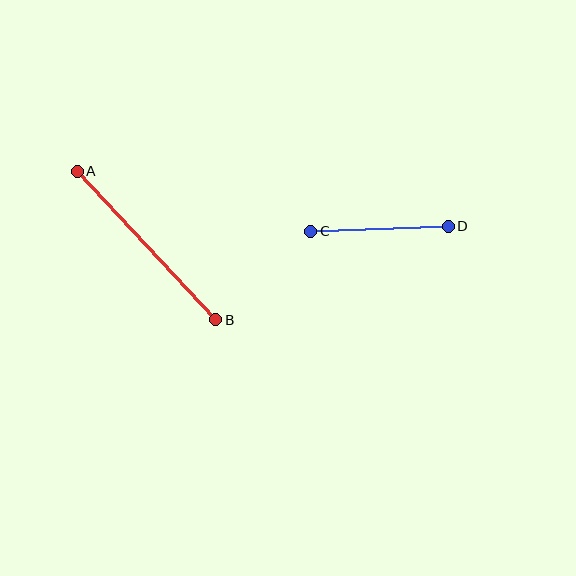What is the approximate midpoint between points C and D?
The midpoint is at approximately (380, 229) pixels.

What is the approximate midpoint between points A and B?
The midpoint is at approximately (146, 245) pixels.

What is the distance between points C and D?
The distance is approximately 137 pixels.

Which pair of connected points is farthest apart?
Points A and B are farthest apart.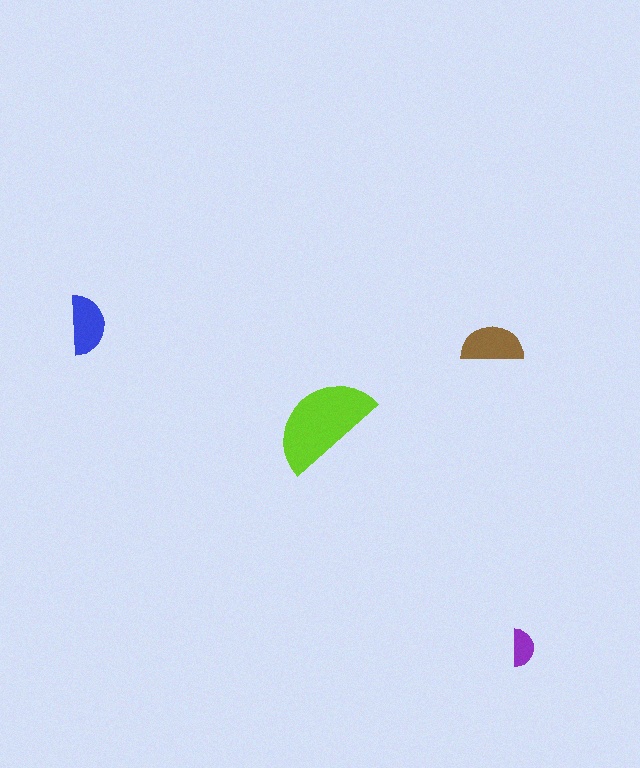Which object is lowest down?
The purple semicircle is bottommost.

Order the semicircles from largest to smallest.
the lime one, the brown one, the blue one, the purple one.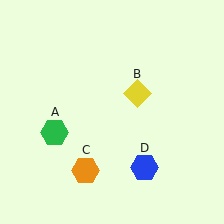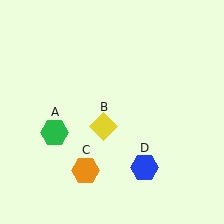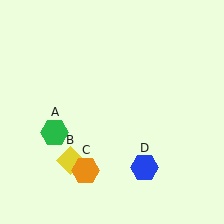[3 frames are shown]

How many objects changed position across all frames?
1 object changed position: yellow diamond (object B).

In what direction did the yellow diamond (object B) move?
The yellow diamond (object B) moved down and to the left.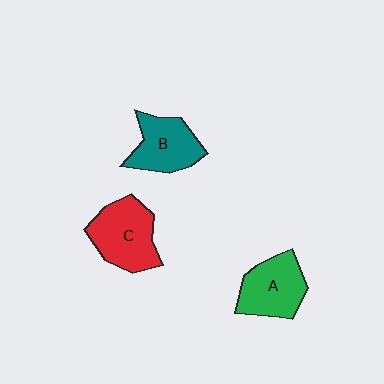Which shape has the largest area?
Shape C (red).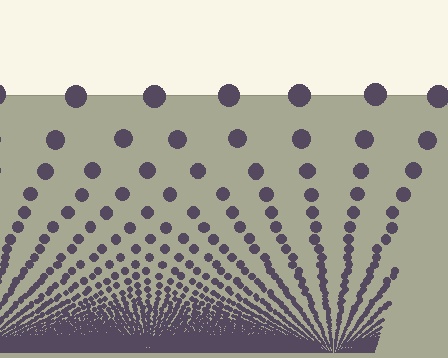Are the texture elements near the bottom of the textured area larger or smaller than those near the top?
Smaller. The gradient is inverted — elements near the bottom are smaller and denser.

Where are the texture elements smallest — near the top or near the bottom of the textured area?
Near the bottom.